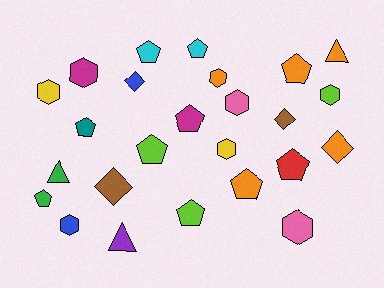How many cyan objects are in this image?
There are 2 cyan objects.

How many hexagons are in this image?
There are 8 hexagons.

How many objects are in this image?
There are 25 objects.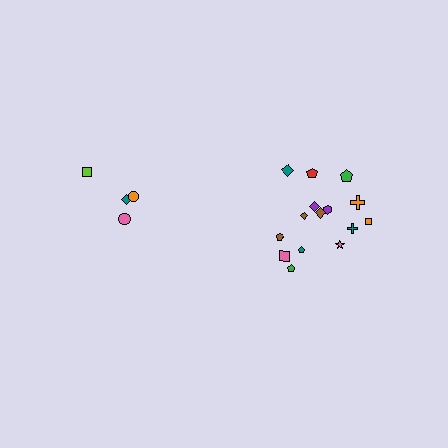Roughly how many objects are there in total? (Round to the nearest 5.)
Roughly 20 objects in total.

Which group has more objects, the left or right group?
The right group.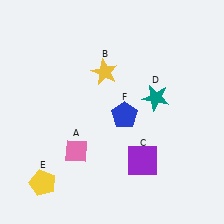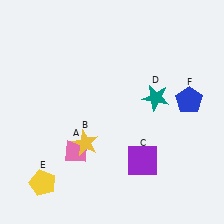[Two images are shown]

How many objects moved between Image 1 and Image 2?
2 objects moved between the two images.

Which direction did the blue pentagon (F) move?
The blue pentagon (F) moved right.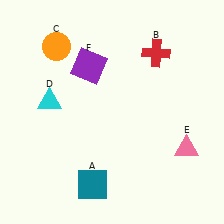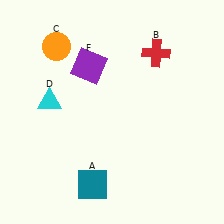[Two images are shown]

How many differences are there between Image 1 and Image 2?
There is 1 difference between the two images.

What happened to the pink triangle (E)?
The pink triangle (E) was removed in Image 2. It was in the bottom-right area of Image 1.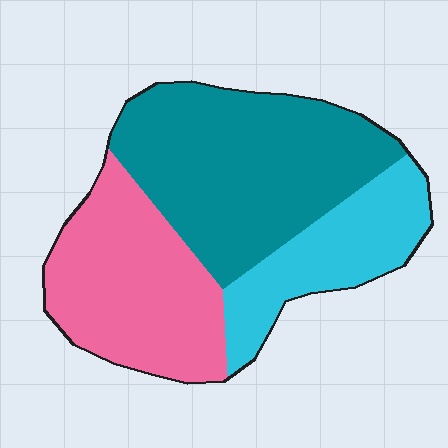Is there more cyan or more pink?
Pink.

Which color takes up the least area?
Cyan, at roughly 20%.